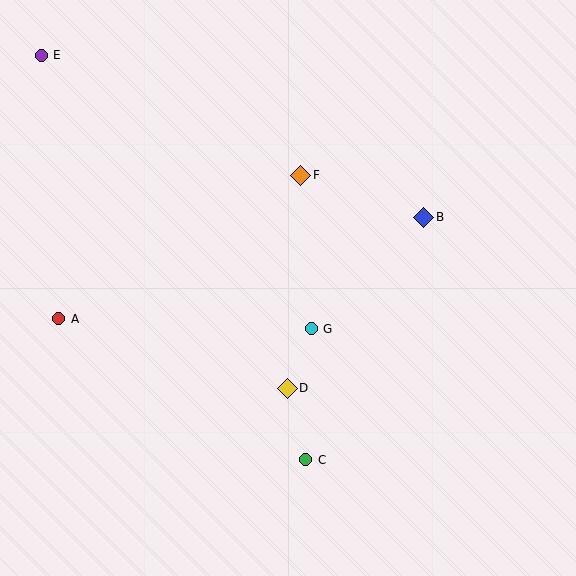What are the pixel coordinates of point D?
Point D is at (287, 388).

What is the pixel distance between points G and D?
The distance between G and D is 64 pixels.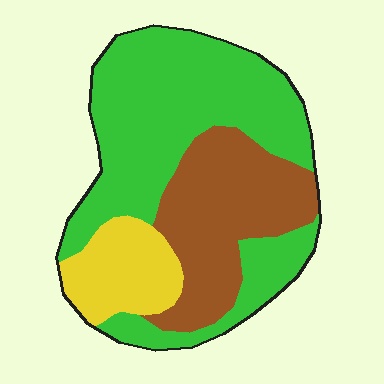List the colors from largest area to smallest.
From largest to smallest: green, brown, yellow.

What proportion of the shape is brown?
Brown takes up about one third (1/3) of the shape.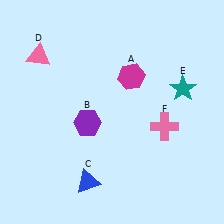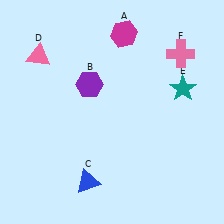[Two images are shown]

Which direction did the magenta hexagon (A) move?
The magenta hexagon (A) moved up.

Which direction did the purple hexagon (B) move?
The purple hexagon (B) moved up.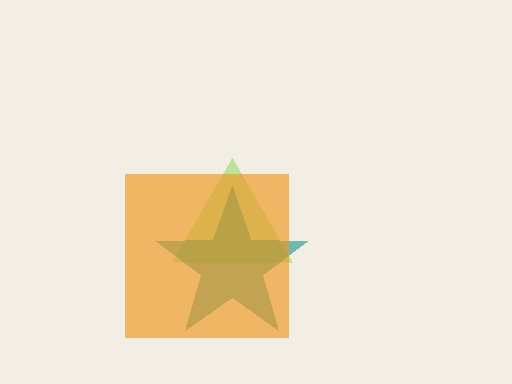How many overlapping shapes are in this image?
There are 3 overlapping shapes in the image.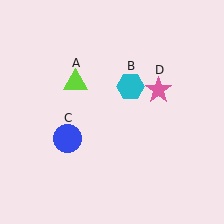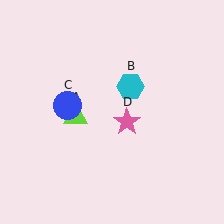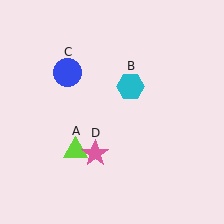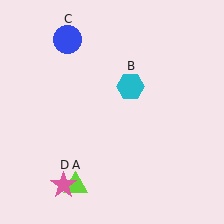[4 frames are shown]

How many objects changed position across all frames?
3 objects changed position: lime triangle (object A), blue circle (object C), pink star (object D).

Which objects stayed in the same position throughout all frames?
Cyan hexagon (object B) remained stationary.